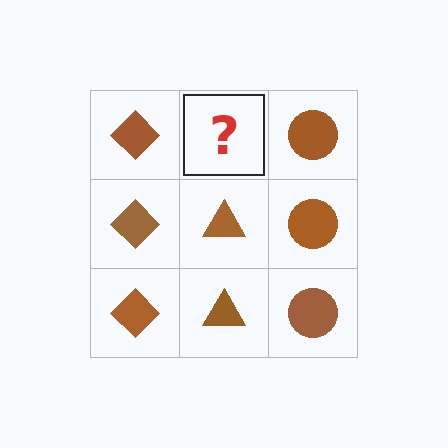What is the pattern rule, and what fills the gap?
The rule is that each column has a consistent shape. The gap should be filled with a brown triangle.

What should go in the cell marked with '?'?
The missing cell should contain a brown triangle.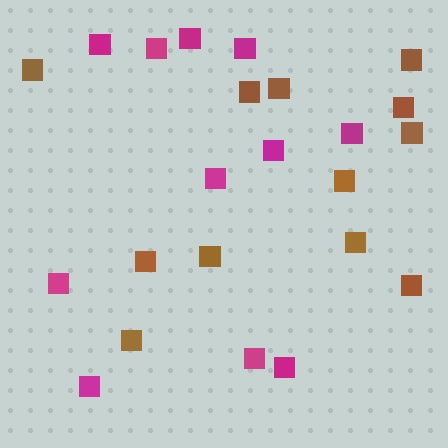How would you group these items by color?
There are 2 groups: one group of brown squares (12) and one group of magenta squares (11).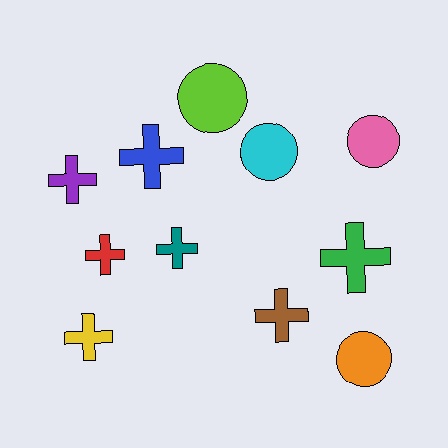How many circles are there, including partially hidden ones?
There are 4 circles.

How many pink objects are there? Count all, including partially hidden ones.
There is 1 pink object.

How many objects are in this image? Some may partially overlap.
There are 11 objects.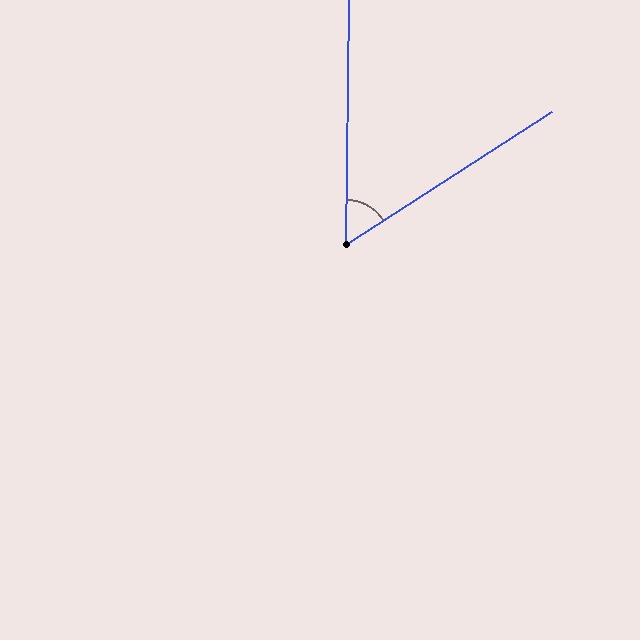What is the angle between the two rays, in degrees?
Approximately 56 degrees.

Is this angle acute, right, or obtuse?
It is acute.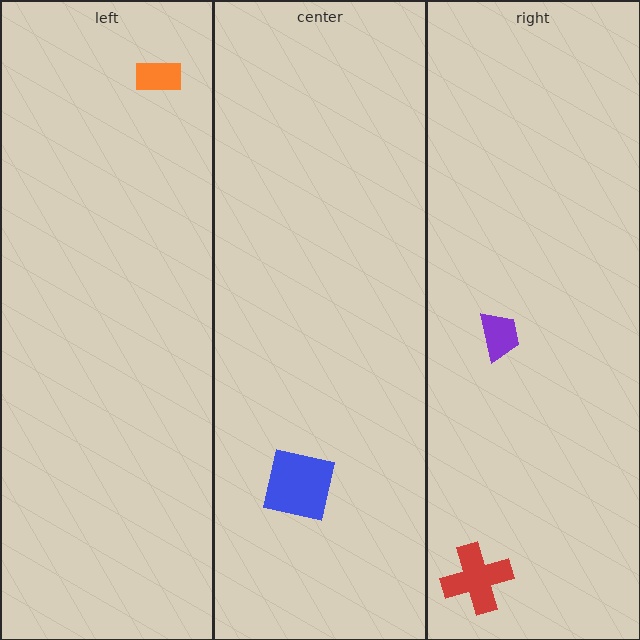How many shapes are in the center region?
1.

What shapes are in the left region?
The orange rectangle.